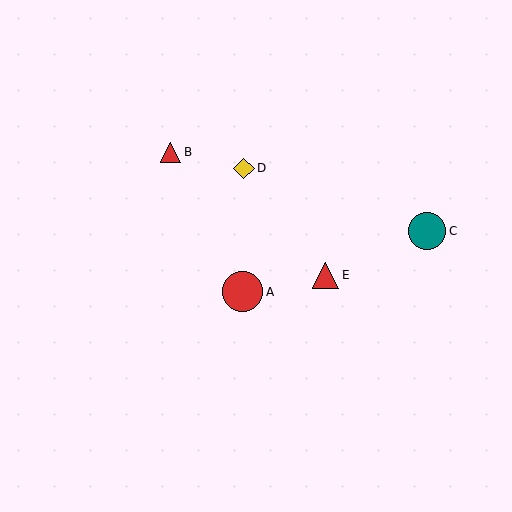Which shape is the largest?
The red circle (labeled A) is the largest.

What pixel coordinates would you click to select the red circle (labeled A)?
Click at (243, 292) to select the red circle A.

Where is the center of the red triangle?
The center of the red triangle is at (326, 275).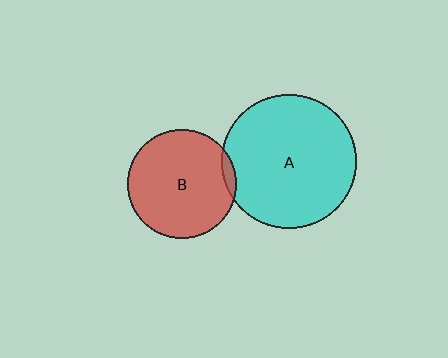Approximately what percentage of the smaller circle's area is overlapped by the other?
Approximately 5%.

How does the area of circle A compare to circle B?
Approximately 1.5 times.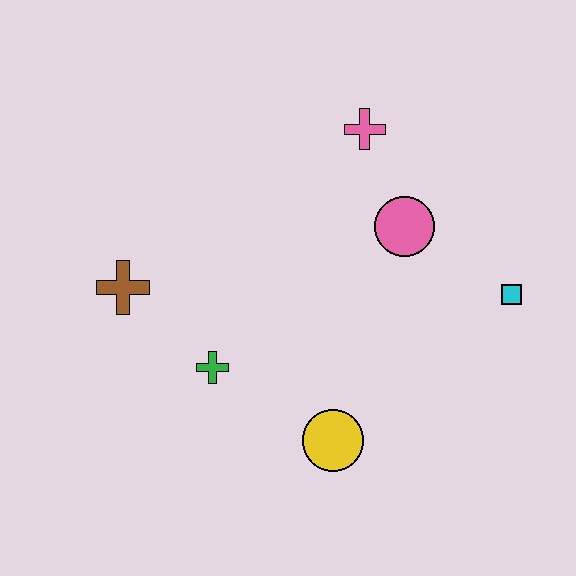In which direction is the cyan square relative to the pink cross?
The cyan square is below the pink cross.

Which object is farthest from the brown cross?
The cyan square is farthest from the brown cross.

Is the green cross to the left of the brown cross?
No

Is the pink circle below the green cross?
No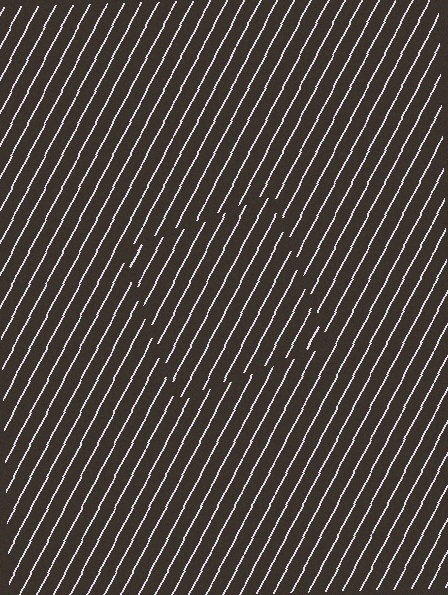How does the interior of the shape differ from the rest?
The interior of the shape contains the same grating, shifted by half a period — the contour is defined by the phase discontinuity where line-ends from the inner and outer gratings abut.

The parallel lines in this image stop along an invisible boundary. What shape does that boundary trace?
An illusory square. The interior of the shape contains the same grating, shifted by half a period — the contour is defined by the phase discontinuity where line-ends from the inner and outer gratings abut.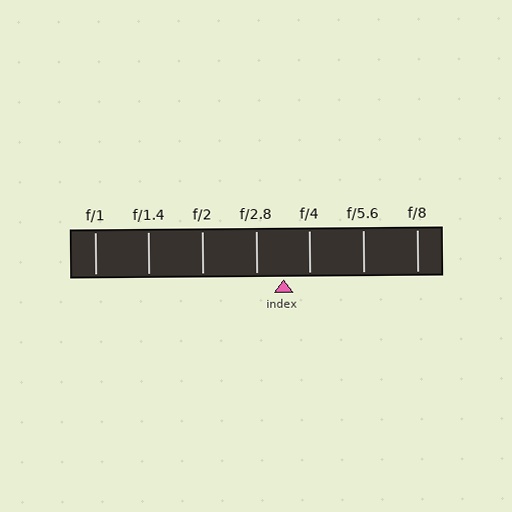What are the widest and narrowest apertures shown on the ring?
The widest aperture shown is f/1 and the narrowest is f/8.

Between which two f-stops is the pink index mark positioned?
The index mark is between f/2.8 and f/4.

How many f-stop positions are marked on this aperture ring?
There are 7 f-stop positions marked.